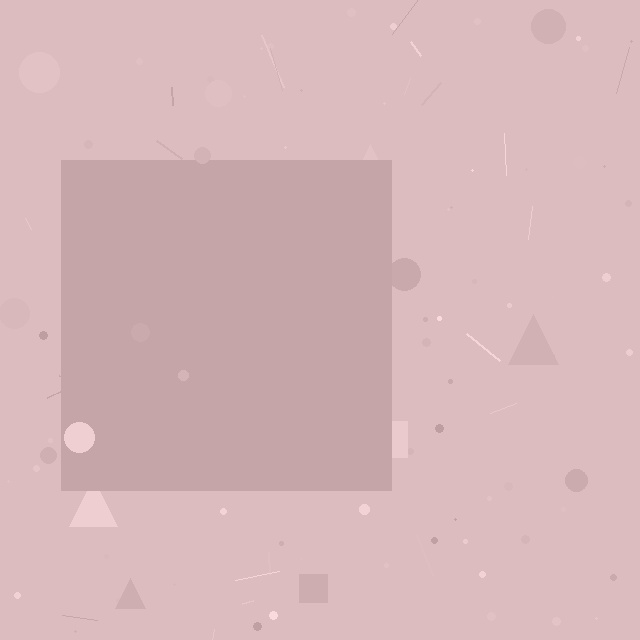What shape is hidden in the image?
A square is hidden in the image.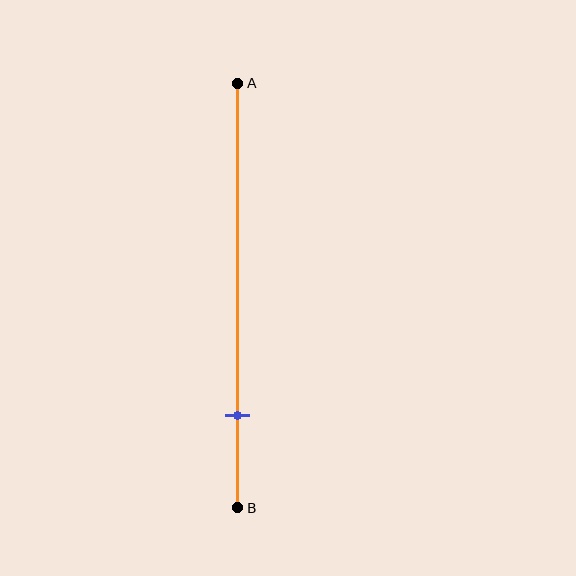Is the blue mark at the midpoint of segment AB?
No, the mark is at about 80% from A, not at the 50% midpoint.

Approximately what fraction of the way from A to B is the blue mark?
The blue mark is approximately 80% of the way from A to B.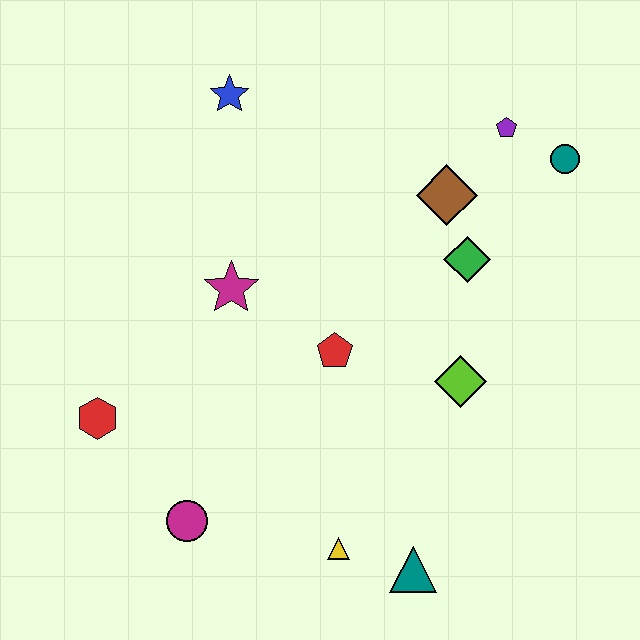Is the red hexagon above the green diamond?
No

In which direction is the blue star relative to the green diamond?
The blue star is to the left of the green diamond.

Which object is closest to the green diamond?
The brown diamond is closest to the green diamond.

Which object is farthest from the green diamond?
The red hexagon is farthest from the green diamond.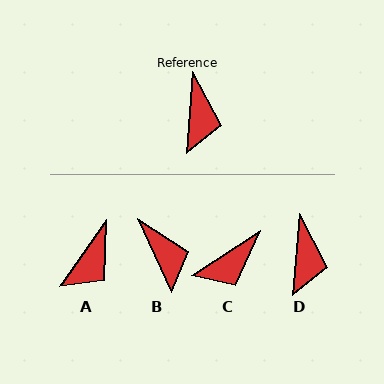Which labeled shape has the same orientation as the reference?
D.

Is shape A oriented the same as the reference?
No, it is off by about 30 degrees.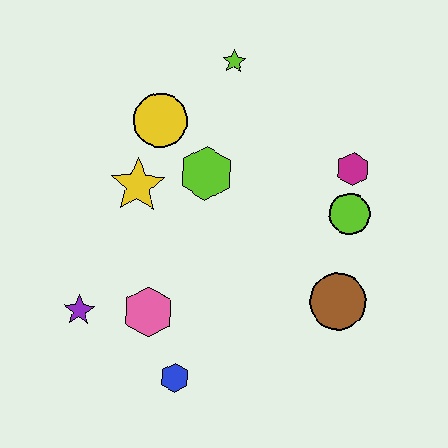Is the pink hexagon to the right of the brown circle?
No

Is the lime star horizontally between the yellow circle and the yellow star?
No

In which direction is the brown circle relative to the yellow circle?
The brown circle is to the right of the yellow circle.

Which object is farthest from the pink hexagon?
The lime star is farthest from the pink hexagon.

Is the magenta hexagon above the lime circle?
Yes